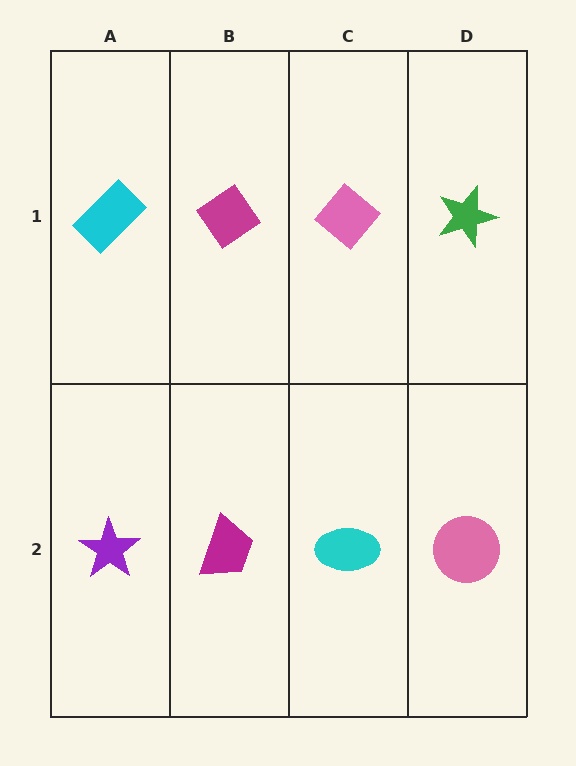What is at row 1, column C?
A pink diamond.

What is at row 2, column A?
A purple star.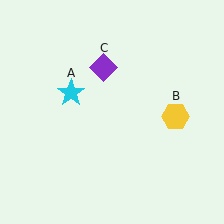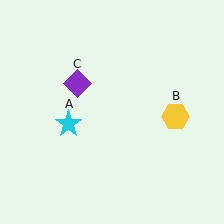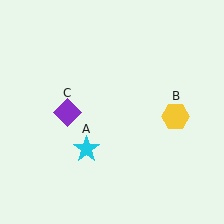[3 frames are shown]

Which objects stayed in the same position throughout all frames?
Yellow hexagon (object B) remained stationary.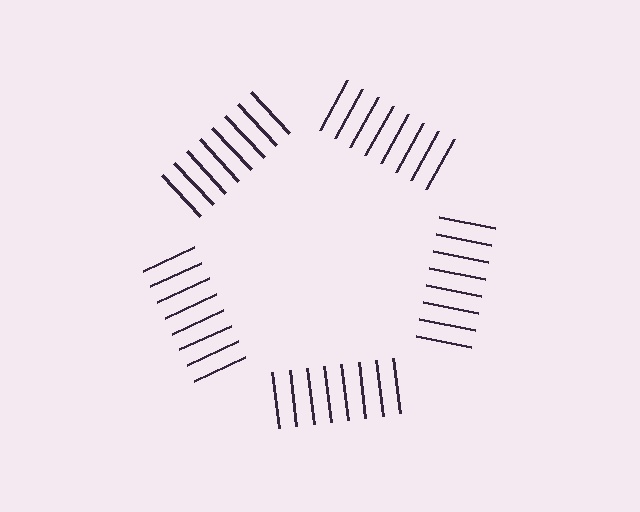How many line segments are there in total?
40 — 8 along each of the 5 edges.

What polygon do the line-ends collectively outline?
An illusory pentagon — the line segments terminate on its edges but no continuous stroke is drawn.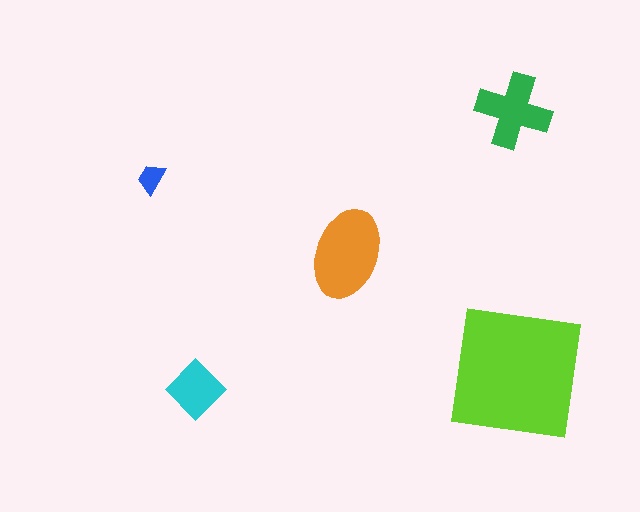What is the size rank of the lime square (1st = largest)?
1st.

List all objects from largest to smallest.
The lime square, the orange ellipse, the green cross, the cyan diamond, the blue trapezoid.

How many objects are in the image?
There are 5 objects in the image.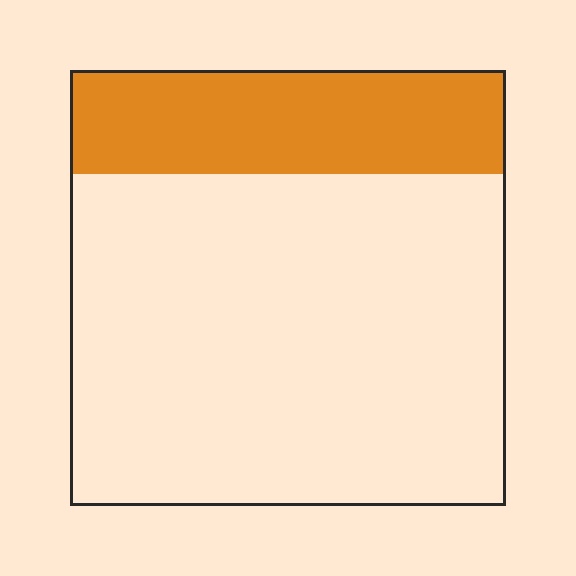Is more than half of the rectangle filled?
No.